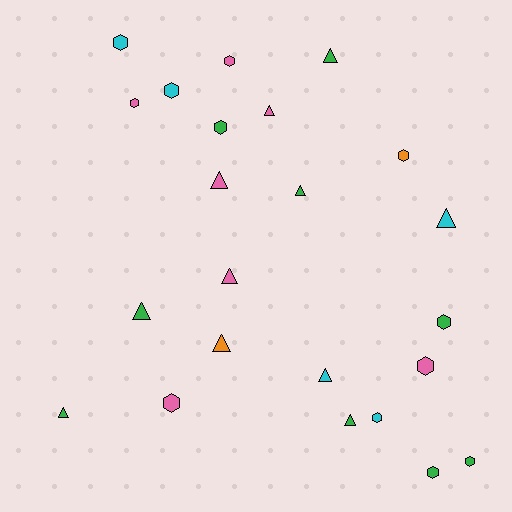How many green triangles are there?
There are 5 green triangles.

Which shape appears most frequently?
Hexagon, with 12 objects.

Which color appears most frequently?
Green, with 9 objects.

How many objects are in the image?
There are 23 objects.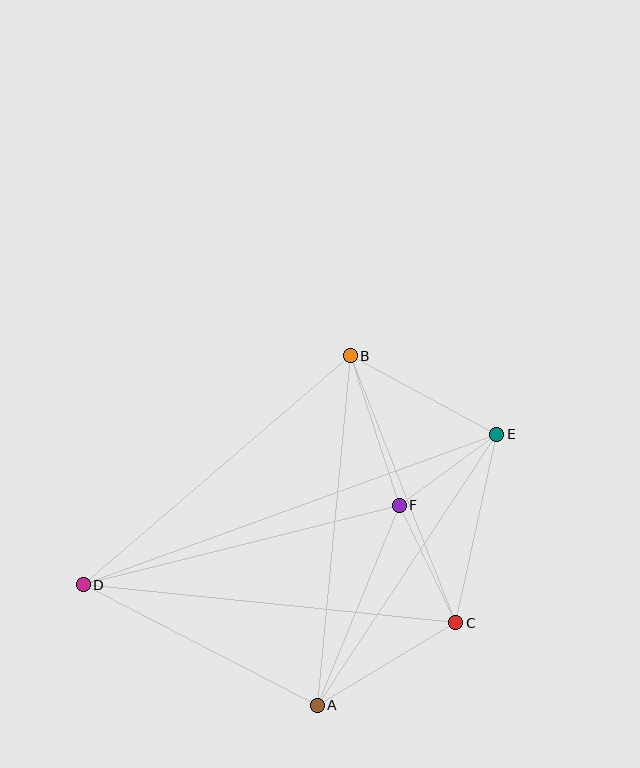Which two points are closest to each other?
Points E and F are closest to each other.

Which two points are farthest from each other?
Points D and E are farthest from each other.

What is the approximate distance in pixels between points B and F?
The distance between B and F is approximately 157 pixels.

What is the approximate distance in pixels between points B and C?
The distance between B and C is approximately 287 pixels.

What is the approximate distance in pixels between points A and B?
The distance between A and B is approximately 351 pixels.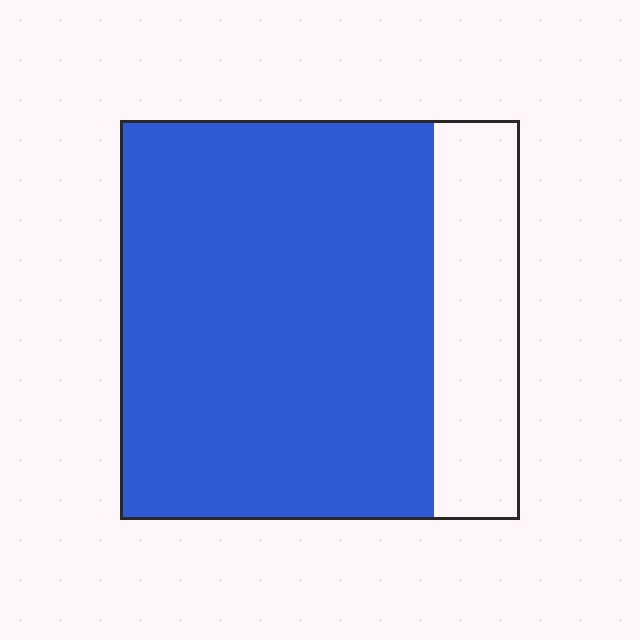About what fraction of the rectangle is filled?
About four fifths (4/5).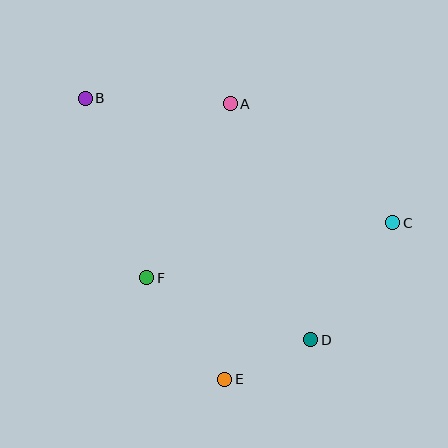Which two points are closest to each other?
Points D and E are closest to each other.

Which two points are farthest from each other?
Points B and C are farthest from each other.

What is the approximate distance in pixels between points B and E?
The distance between B and E is approximately 314 pixels.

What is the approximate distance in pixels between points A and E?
The distance between A and E is approximately 276 pixels.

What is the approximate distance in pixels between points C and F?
The distance between C and F is approximately 252 pixels.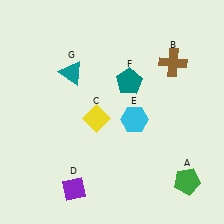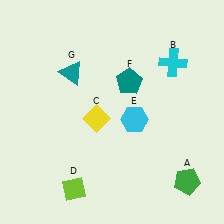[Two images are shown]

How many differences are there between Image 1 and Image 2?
There are 2 differences between the two images.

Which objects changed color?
B changed from brown to cyan. D changed from purple to lime.